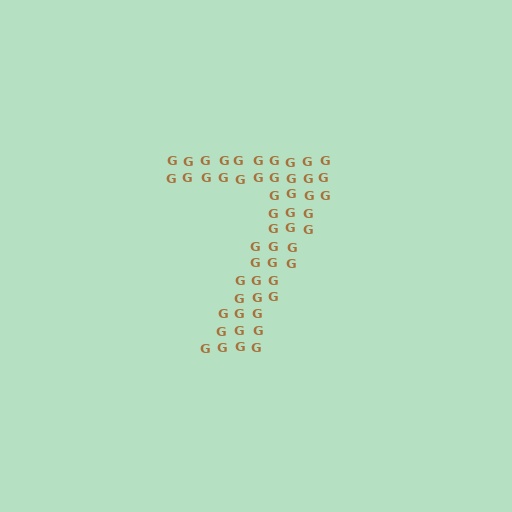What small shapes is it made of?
It is made of small letter G's.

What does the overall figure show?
The overall figure shows the digit 7.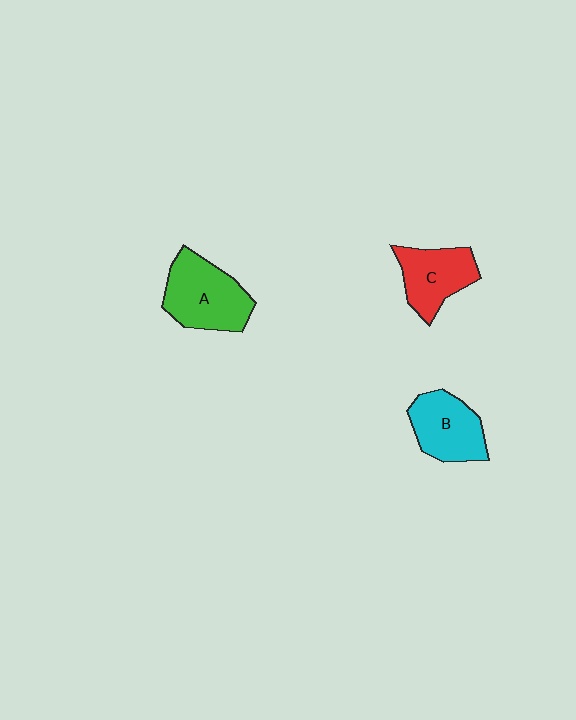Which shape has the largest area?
Shape A (green).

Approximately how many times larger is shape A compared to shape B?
Approximately 1.2 times.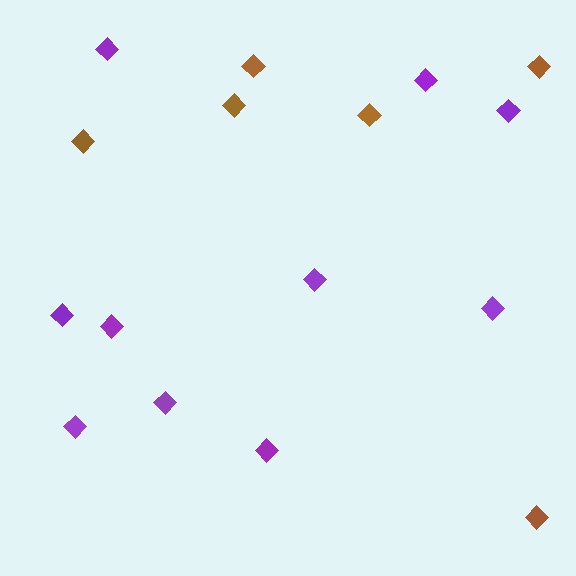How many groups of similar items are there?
There are 2 groups: one group of brown diamonds (6) and one group of purple diamonds (10).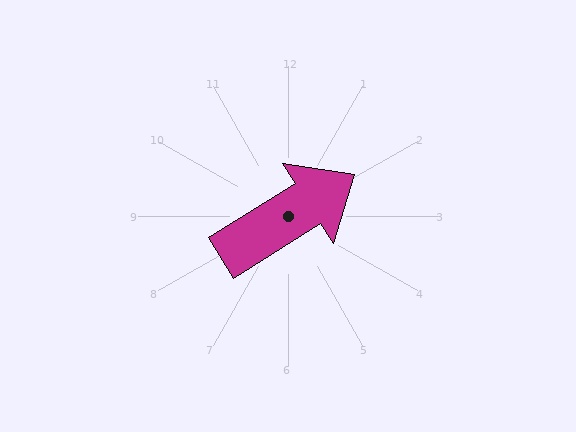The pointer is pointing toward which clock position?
Roughly 2 o'clock.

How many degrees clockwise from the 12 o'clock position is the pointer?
Approximately 58 degrees.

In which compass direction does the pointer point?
Northeast.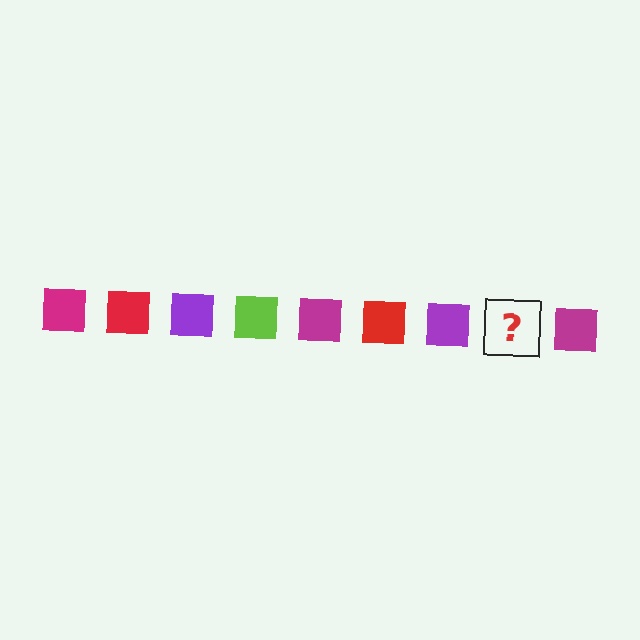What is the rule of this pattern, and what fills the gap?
The rule is that the pattern cycles through magenta, red, purple, lime squares. The gap should be filled with a lime square.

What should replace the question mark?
The question mark should be replaced with a lime square.